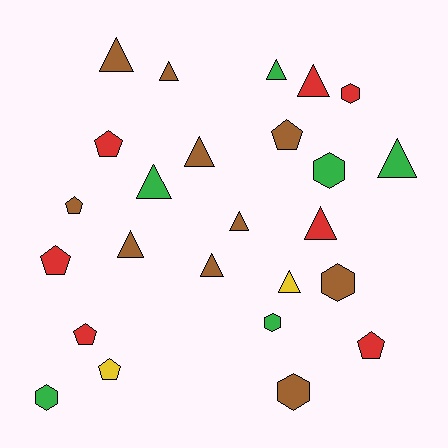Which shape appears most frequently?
Triangle, with 12 objects.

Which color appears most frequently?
Brown, with 10 objects.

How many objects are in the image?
There are 25 objects.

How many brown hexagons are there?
There are 2 brown hexagons.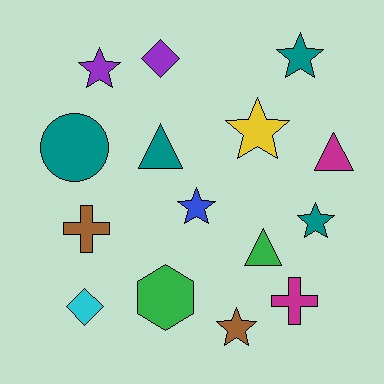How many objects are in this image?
There are 15 objects.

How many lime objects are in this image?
There are no lime objects.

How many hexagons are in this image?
There is 1 hexagon.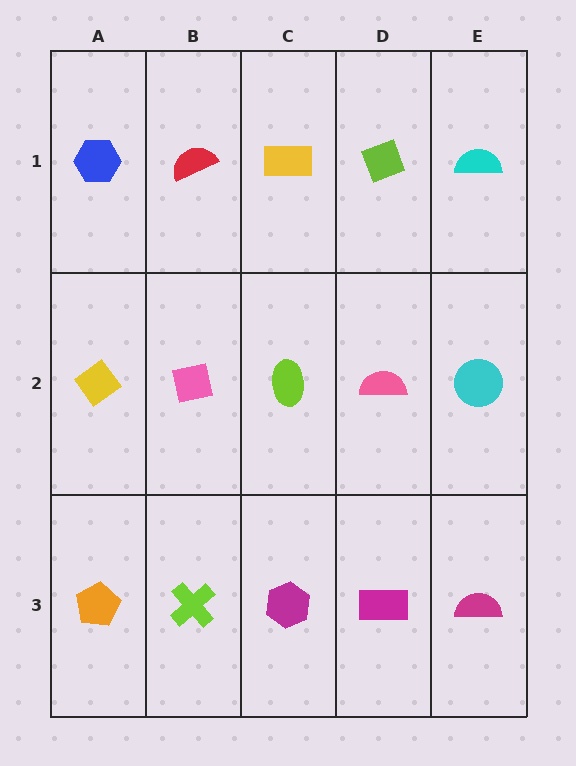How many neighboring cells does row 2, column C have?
4.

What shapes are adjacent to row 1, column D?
A pink semicircle (row 2, column D), a yellow rectangle (row 1, column C), a cyan semicircle (row 1, column E).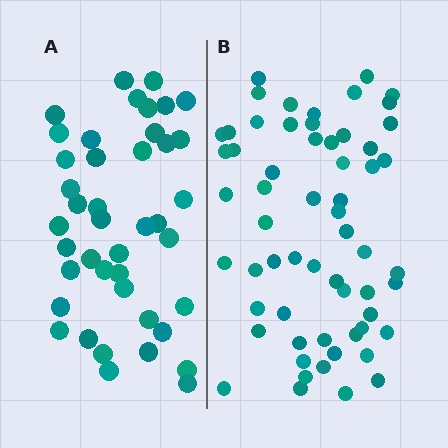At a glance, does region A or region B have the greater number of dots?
Region B (the right region) has more dots.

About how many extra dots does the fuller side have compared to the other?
Region B has approximately 20 more dots than region A.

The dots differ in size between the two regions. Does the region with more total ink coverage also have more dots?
No. Region A has more total ink coverage because its dots are larger, but region B actually contains more individual dots. Total area can be misleading — the number of items is what matters here.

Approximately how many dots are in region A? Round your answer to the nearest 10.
About 40 dots. (The exact count is 42, which rounds to 40.)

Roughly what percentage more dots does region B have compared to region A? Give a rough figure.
About 45% more.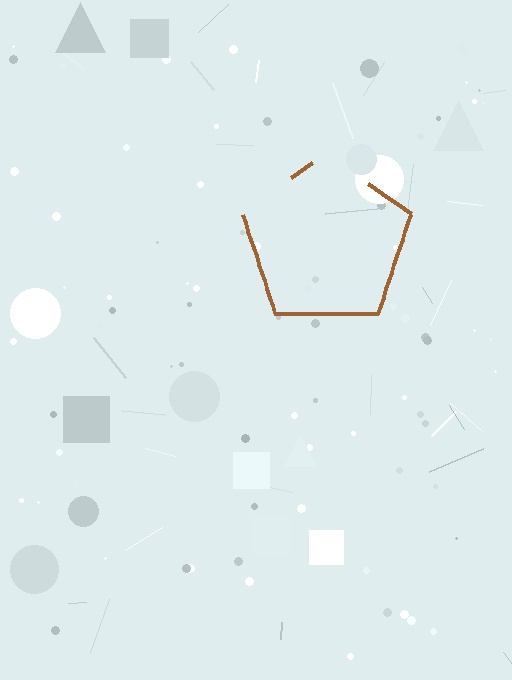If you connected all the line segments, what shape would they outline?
They would outline a pentagon.